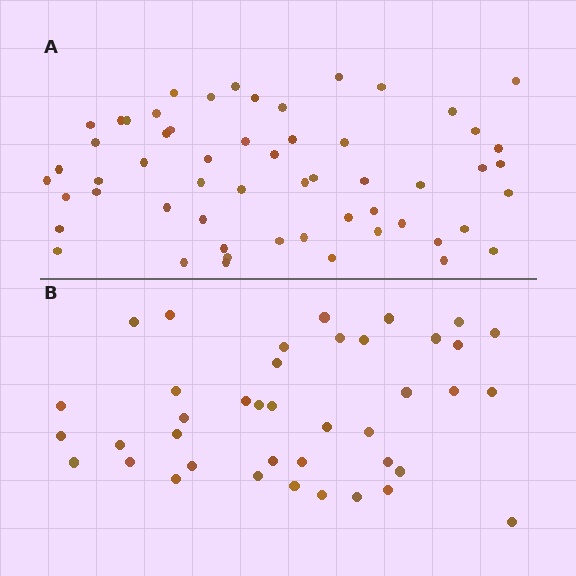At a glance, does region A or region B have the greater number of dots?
Region A (the top region) has more dots.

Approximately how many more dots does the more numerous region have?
Region A has approximately 15 more dots than region B.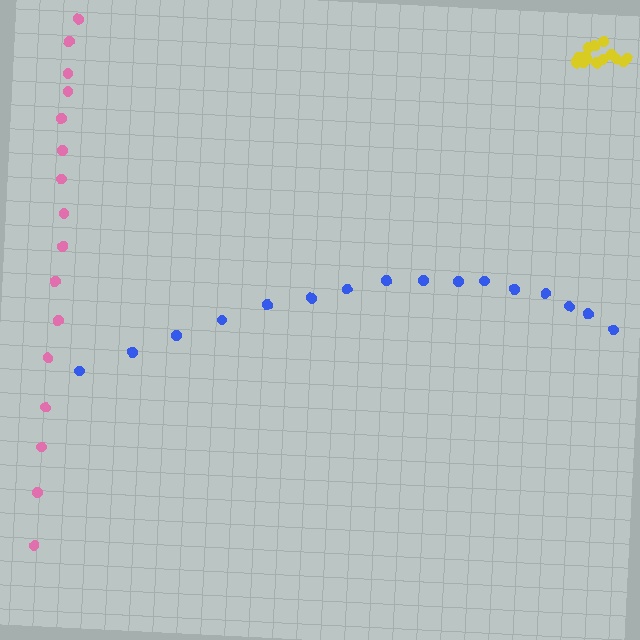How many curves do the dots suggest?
There are 3 distinct paths.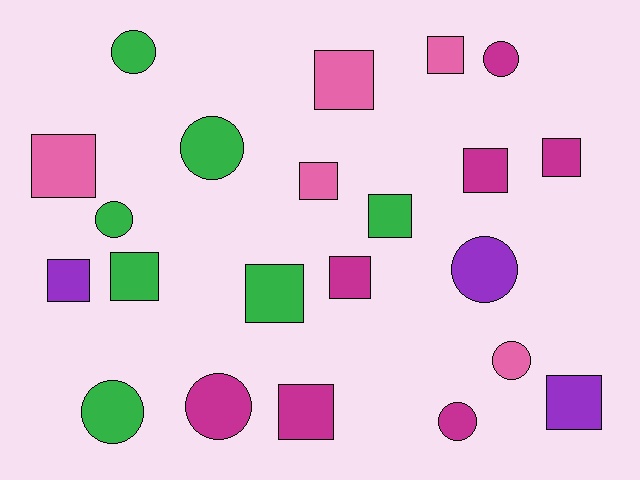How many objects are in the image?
There are 22 objects.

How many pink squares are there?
There are 4 pink squares.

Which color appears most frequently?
Green, with 7 objects.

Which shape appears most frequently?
Square, with 13 objects.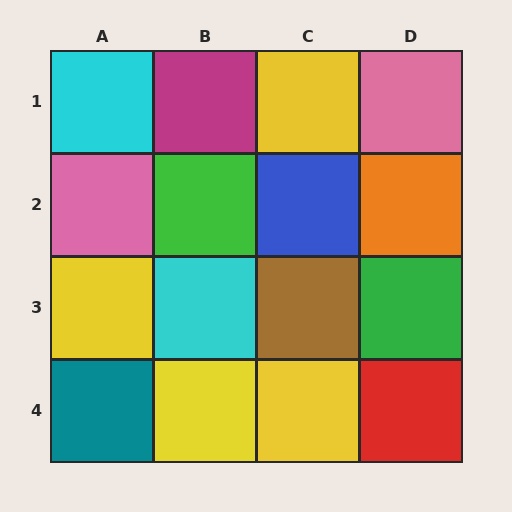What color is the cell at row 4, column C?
Yellow.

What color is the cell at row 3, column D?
Green.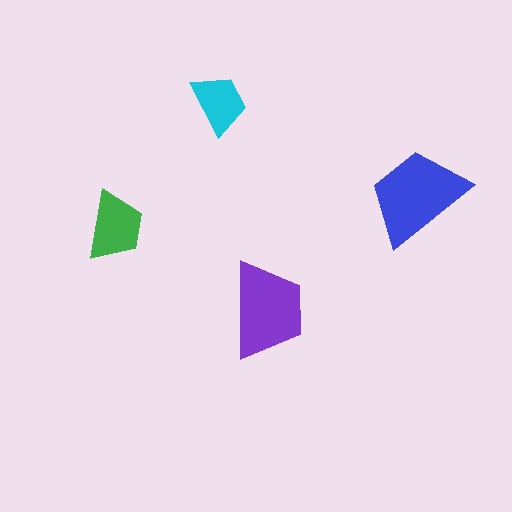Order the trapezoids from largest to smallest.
the blue one, the purple one, the green one, the cyan one.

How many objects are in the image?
There are 4 objects in the image.